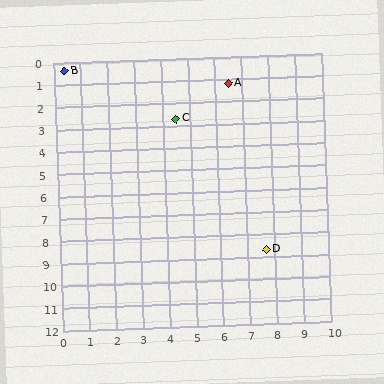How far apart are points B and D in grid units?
Points B and D are about 11.1 grid units apart.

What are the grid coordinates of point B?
Point B is at approximately (0.4, 0.4).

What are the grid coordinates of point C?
Point C is at approximately (4.5, 2.7).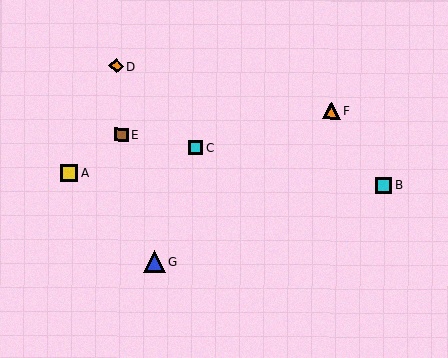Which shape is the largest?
The blue triangle (labeled G) is the largest.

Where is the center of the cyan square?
The center of the cyan square is at (384, 185).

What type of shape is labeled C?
Shape C is a cyan square.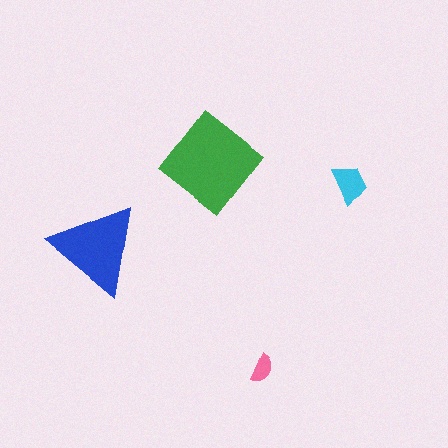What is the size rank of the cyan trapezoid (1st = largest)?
3rd.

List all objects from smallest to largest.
The pink semicircle, the cyan trapezoid, the blue triangle, the green diamond.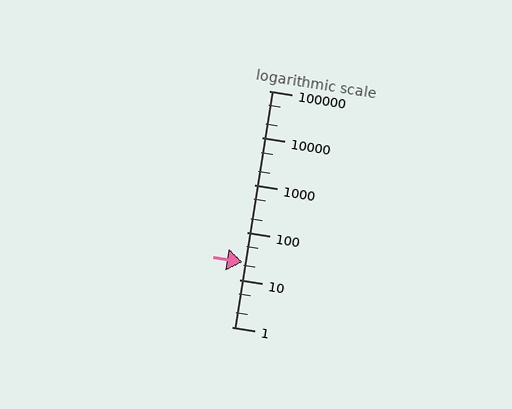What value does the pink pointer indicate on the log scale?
The pointer indicates approximately 23.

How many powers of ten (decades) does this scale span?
The scale spans 5 decades, from 1 to 100000.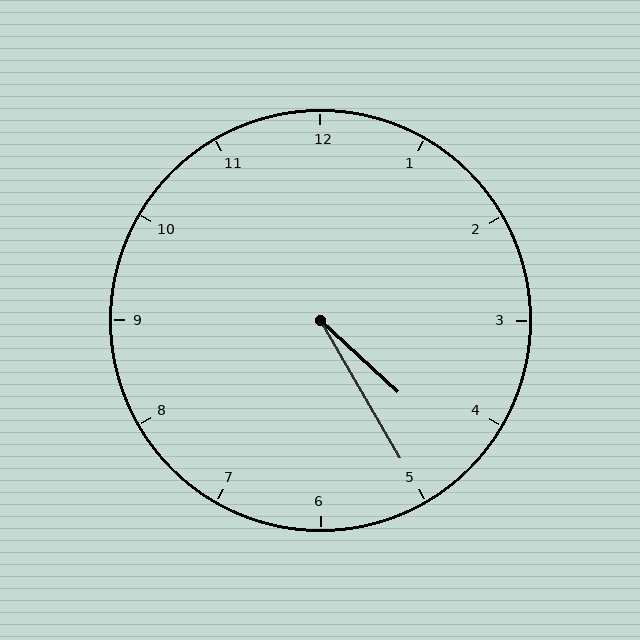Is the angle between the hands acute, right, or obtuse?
It is acute.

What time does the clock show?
4:25.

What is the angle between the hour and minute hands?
Approximately 18 degrees.